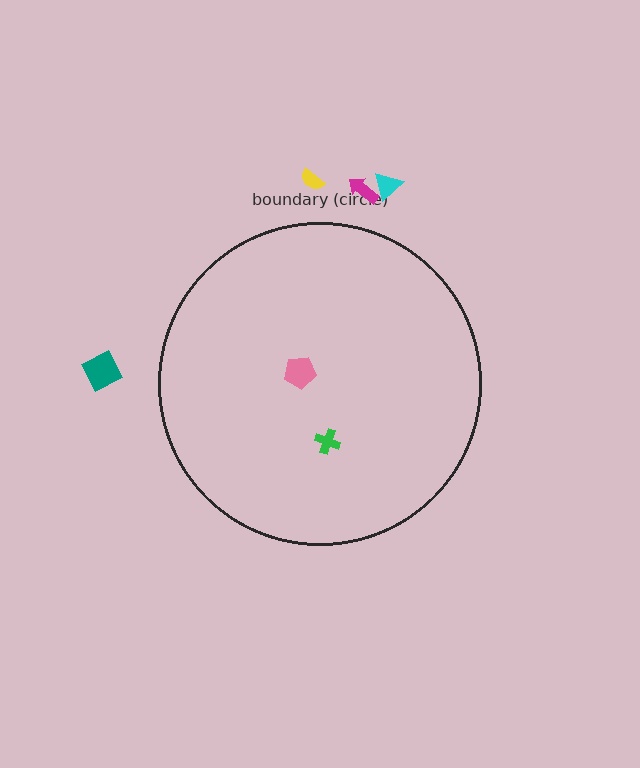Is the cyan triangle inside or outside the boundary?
Outside.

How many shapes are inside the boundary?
2 inside, 4 outside.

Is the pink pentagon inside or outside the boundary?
Inside.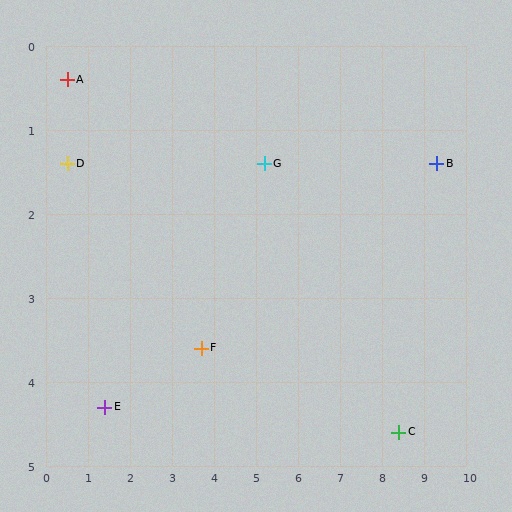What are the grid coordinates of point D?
Point D is at approximately (0.5, 1.4).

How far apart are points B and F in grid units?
Points B and F are about 6.0 grid units apart.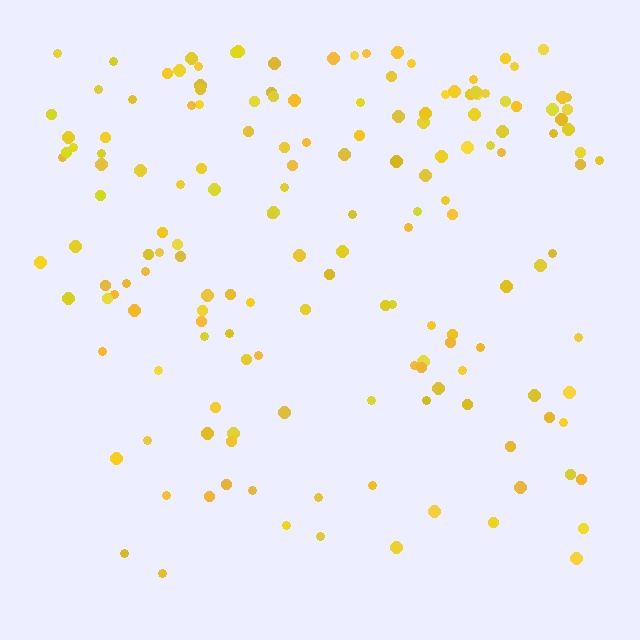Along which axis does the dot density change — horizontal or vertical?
Vertical.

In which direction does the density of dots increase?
From bottom to top, with the top side densest.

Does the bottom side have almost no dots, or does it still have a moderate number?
Still a moderate number, just noticeably fewer than the top.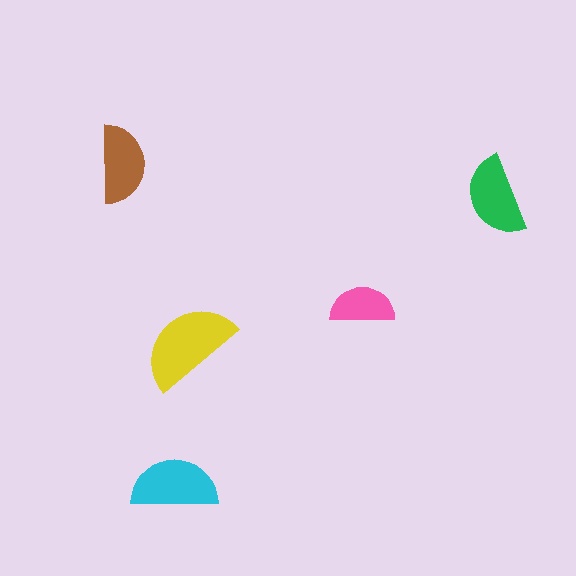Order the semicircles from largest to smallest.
the yellow one, the cyan one, the green one, the brown one, the pink one.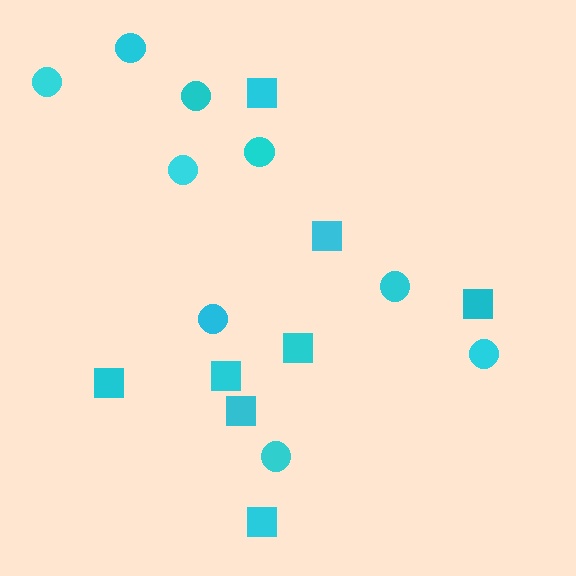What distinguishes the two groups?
There are 2 groups: one group of circles (9) and one group of squares (8).